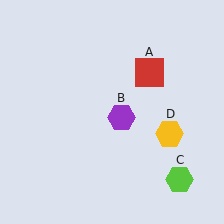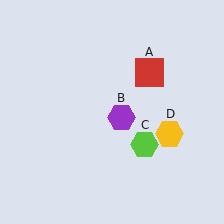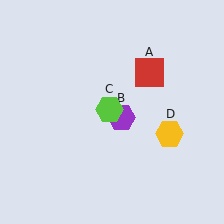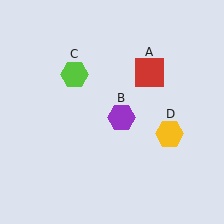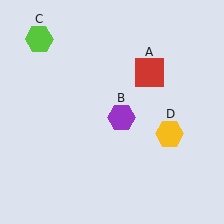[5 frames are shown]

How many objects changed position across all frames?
1 object changed position: lime hexagon (object C).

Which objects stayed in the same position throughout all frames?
Red square (object A) and purple hexagon (object B) and yellow hexagon (object D) remained stationary.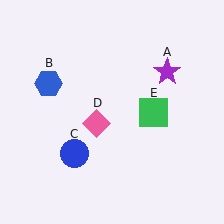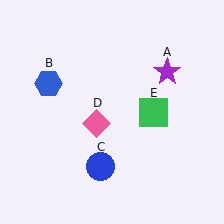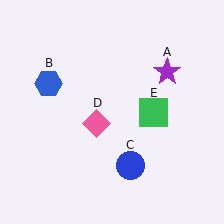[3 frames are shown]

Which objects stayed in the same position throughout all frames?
Purple star (object A) and blue hexagon (object B) and pink diamond (object D) and green square (object E) remained stationary.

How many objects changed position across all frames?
1 object changed position: blue circle (object C).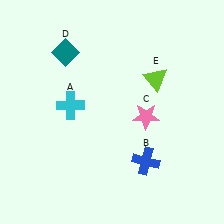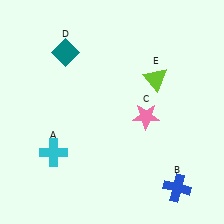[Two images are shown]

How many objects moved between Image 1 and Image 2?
2 objects moved between the two images.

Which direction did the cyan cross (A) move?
The cyan cross (A) moved down.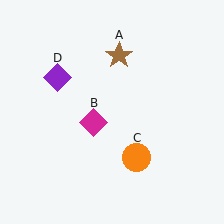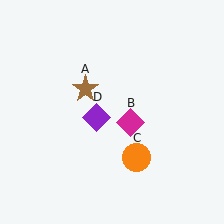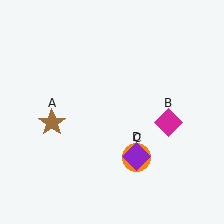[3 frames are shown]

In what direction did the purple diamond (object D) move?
The purple diamond (object D) moved down and to the right.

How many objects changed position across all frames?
3 objects changed position: brown star (object A), magenta diamond (object B), purple diamond (object D).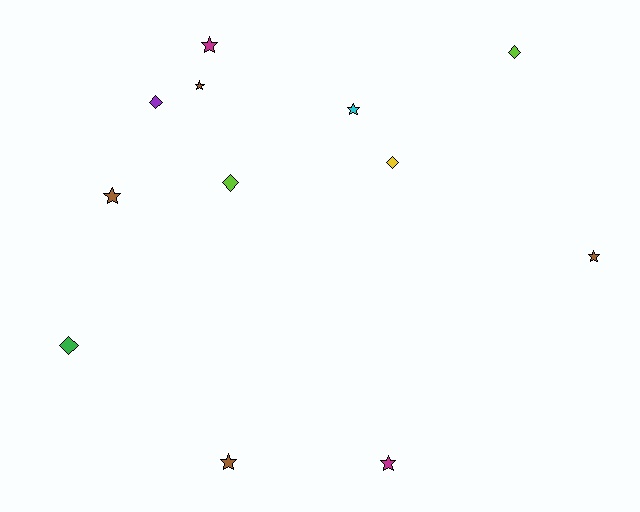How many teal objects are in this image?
There are no teal objects.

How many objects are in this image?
There are 12 objects.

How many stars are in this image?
There are 7 stars.